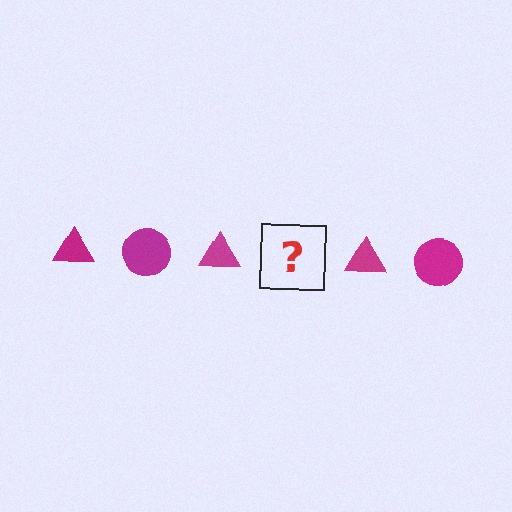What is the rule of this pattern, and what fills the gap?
The rule is that the pattern cycles through triangle, circle shapes in magenta. The gap should be filled with a magenta circle.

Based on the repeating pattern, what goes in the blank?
The blank should be a magenta circle.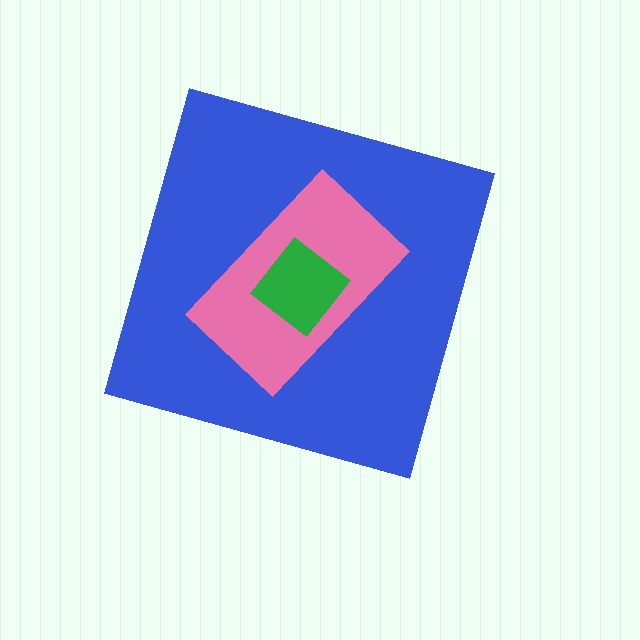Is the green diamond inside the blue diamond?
Yes.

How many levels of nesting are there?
3.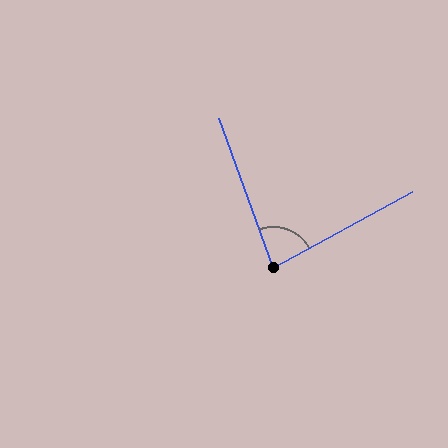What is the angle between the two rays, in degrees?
Approximately 82 degrees.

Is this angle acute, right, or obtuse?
It is acute.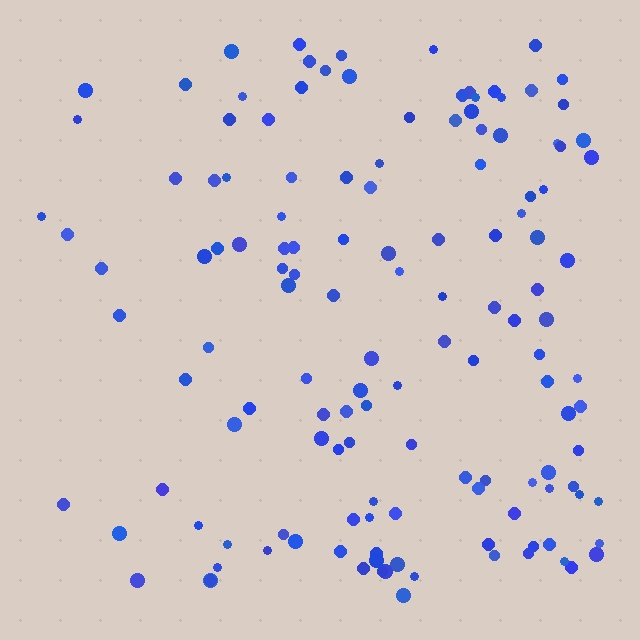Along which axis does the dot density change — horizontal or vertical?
Horizontal.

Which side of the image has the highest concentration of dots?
The right.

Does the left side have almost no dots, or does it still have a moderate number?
Still a moderate number, just noticeably fewer than the right.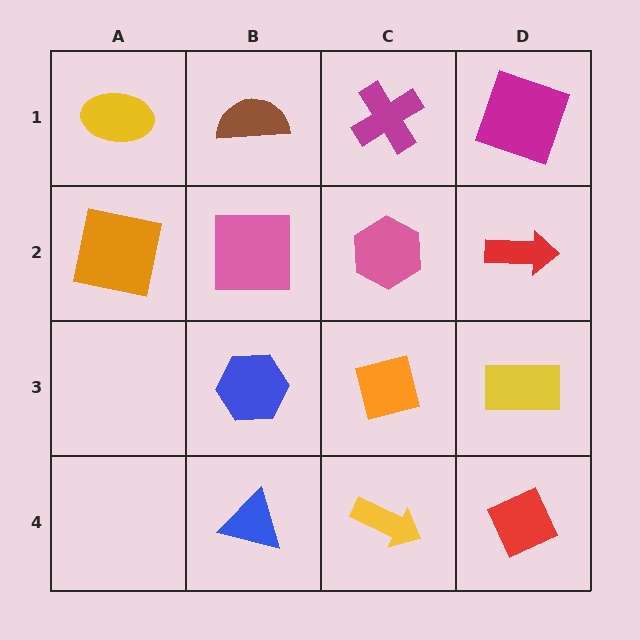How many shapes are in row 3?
3 shapes.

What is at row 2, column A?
An orange square.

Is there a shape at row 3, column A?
No, that cell is empty.